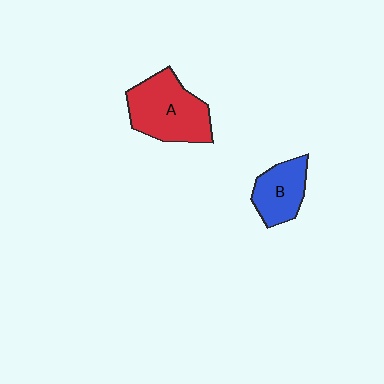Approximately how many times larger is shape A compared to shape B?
Approximately 1.6 times.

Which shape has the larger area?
Shape A (red).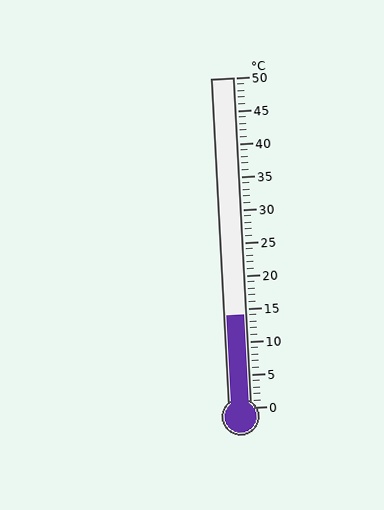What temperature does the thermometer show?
The thermometer shows approximately 14°C.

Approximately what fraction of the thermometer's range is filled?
The thermometer is filled to approximately 30% of its range.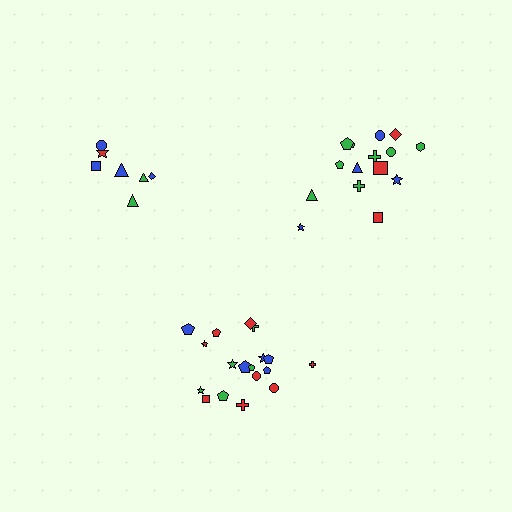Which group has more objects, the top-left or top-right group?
The top-right group.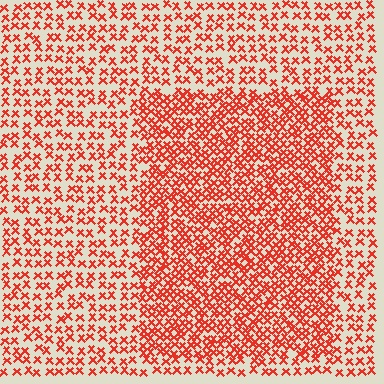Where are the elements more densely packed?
The elements are more densely packed inside the rectangle boundary.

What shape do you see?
I see a rectangle.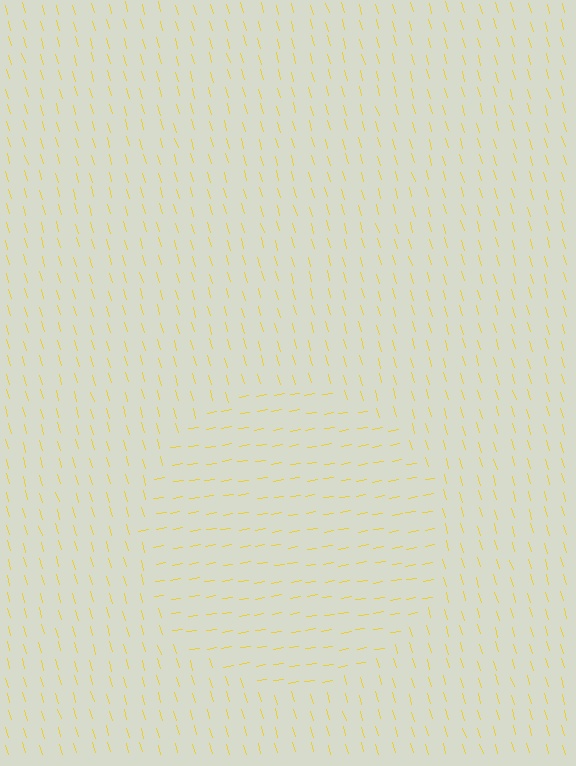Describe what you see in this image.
The image is filled with small yellow line segments. A circle region in the image has lines oriented differently from the surrounding lines, creating a visible texture boundary.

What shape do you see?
I see a circle.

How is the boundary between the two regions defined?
The boundary is defined purely by a change in line orientation (approximately 83 degrees difference). All lines are the same color and thickness.